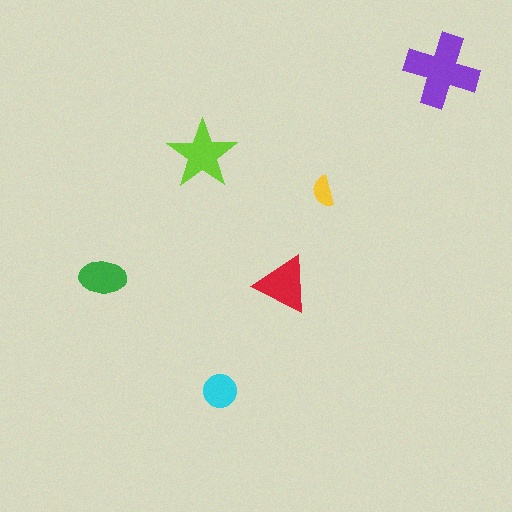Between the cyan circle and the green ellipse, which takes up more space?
The green ellipse.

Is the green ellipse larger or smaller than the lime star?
Smaller.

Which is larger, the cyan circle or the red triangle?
The red triangle.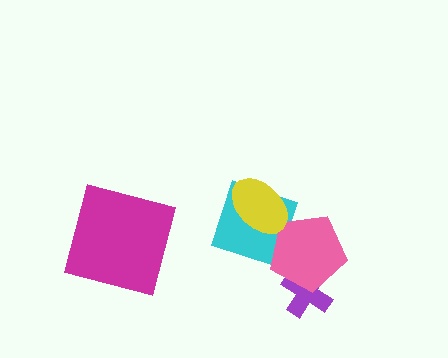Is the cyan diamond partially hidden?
Yes, it is partially covered by another shape.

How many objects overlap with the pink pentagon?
2 objects overlap with the pink pentagon.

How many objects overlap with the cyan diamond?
2 objects overlap with the cyan diamond.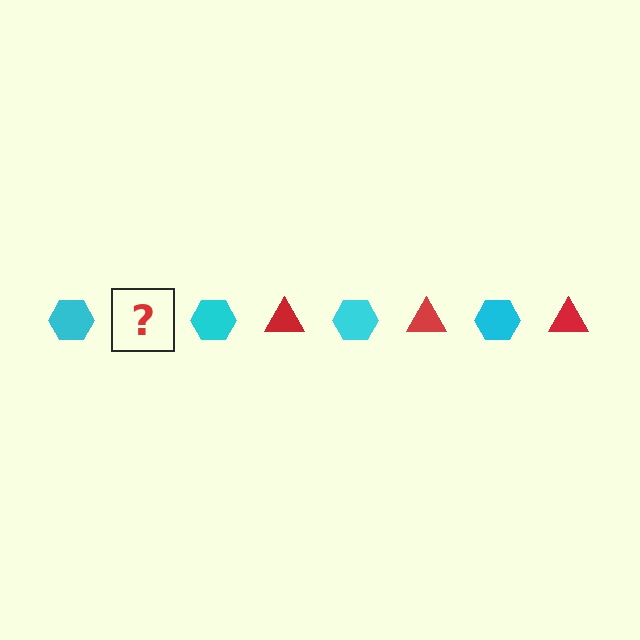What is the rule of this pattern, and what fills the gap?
The rule is that the pattern alternates between cyan hexagon and red triangle. The gap should be filled with a red triangle.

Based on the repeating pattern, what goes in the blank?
The blank should be a red triangle.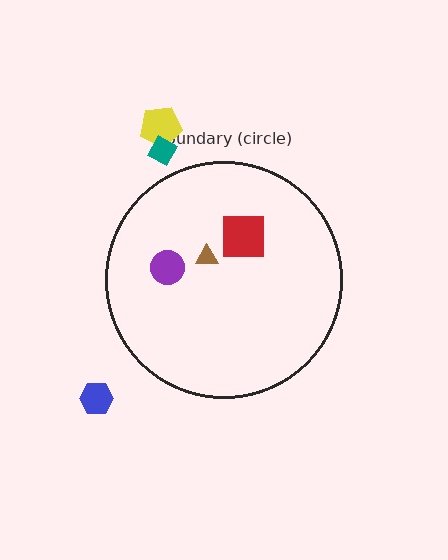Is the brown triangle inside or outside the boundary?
Inside.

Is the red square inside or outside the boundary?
Inside.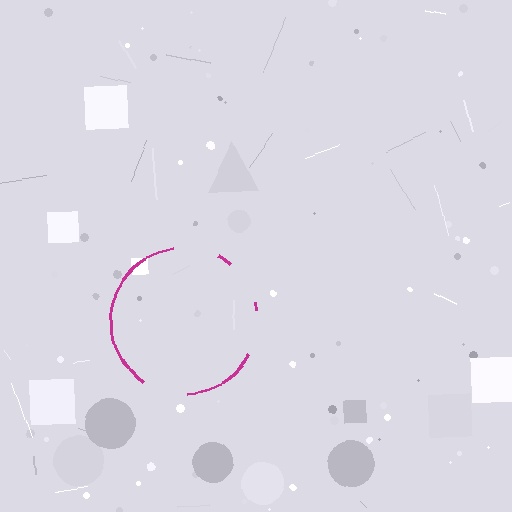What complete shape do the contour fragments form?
The contour fragments form a circle.